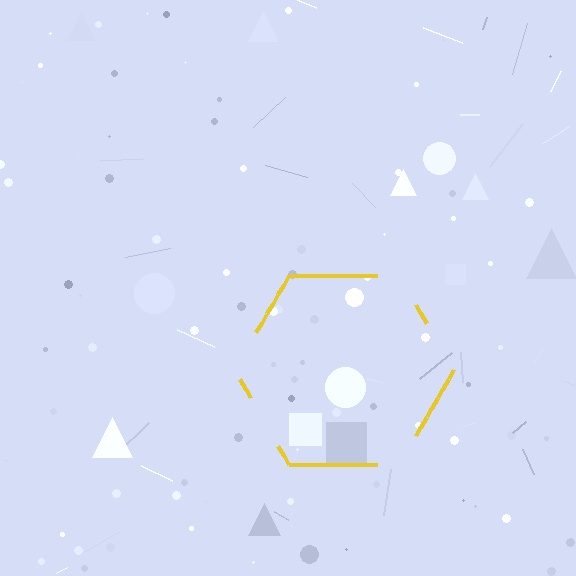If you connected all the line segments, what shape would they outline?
They would outline a hexagon.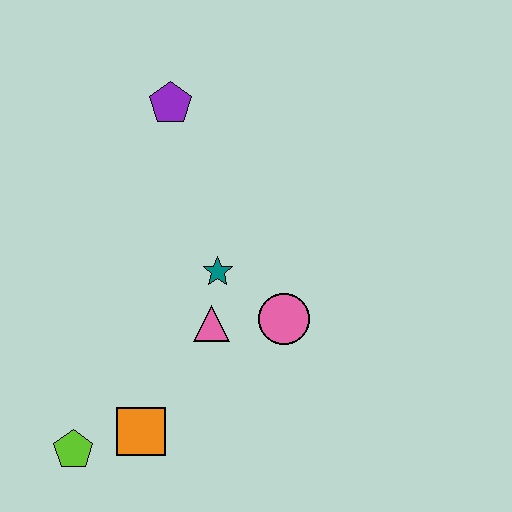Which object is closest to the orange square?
The lime pentagon is closest to the orange square.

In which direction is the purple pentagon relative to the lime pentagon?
The purple pentagon is above the lime pentagon.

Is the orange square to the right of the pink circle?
No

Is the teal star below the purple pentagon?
Yes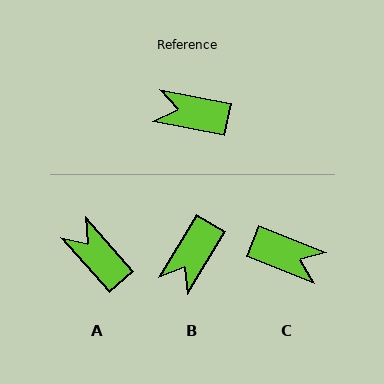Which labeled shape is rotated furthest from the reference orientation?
C, about 170 degrees away.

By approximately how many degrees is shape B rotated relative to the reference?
Approximately 70 degrees counter-clockwise.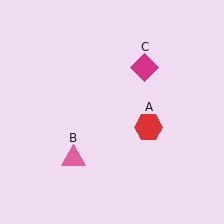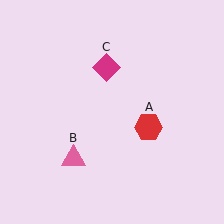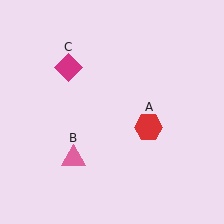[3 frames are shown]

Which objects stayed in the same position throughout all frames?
Red hexagon (object A) and pink triangle (object B) remained stationary.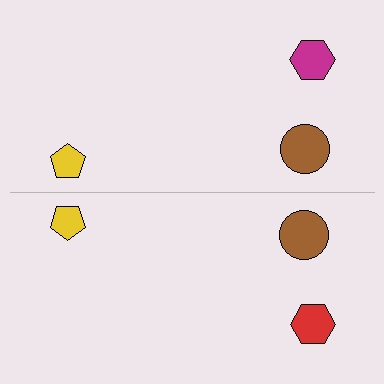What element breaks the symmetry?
The red hexagon on the bottom side breaks the symmetry — its mirror counterpart is magenta.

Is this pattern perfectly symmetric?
No, the pattern is not perfectly symmetric. The red hexagon on the bottom side breaks the symmetry — its mirror counterpart is magenta.